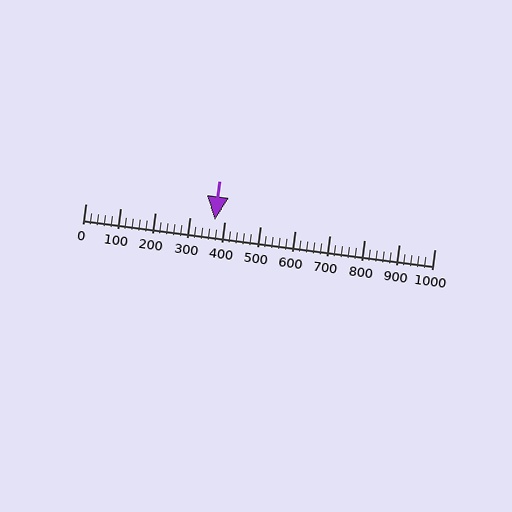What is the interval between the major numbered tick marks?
The major tick marks are spaced 100 units apart.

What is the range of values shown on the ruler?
The ruler shows values from 0 to 1000.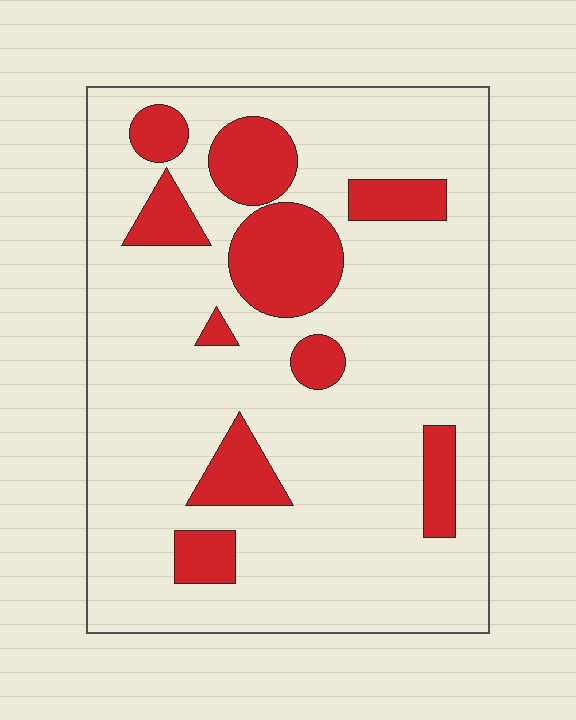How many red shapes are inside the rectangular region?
10.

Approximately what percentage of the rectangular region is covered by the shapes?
Approximately 20%.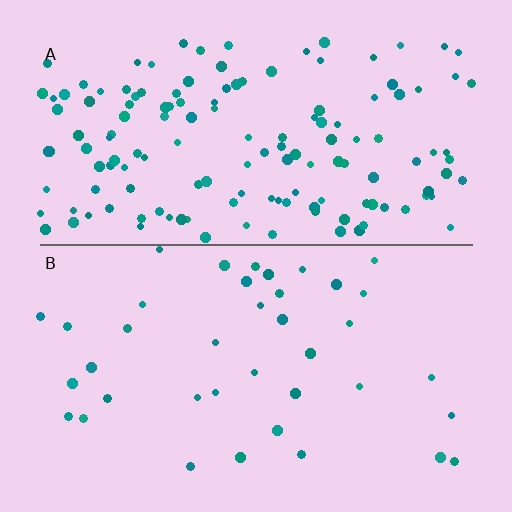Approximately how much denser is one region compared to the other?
Approximately 3.7× — region A over region B.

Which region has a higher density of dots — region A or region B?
A (the top).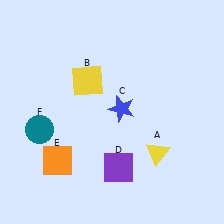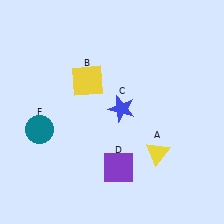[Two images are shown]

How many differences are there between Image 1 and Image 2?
There is 1 difference between the two images.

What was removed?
The orange square (E) was removed in Image 2.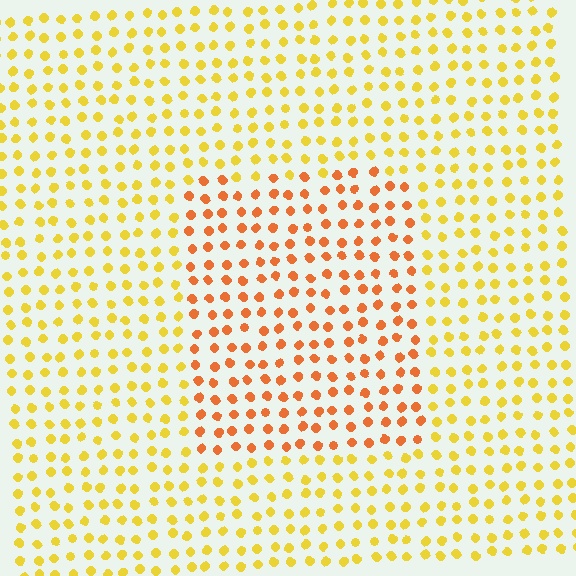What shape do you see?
I see a rectangle.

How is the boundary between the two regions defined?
The boundary is defined purely by a slight shift in hue (about 33 degrees). Spacing, size, and orientation are identical on both sides.